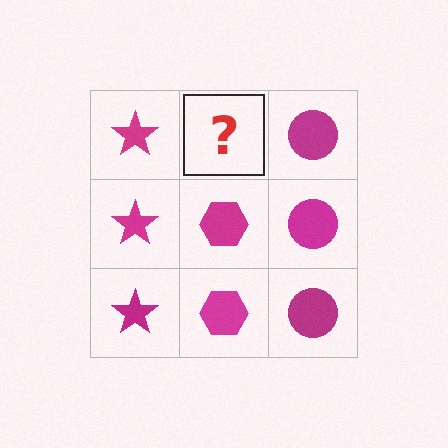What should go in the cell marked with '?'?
The missing cell should contain a magenta hexagon.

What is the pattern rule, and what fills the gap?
The rule is that each column has a consistent shape. The gap should be filled with a magenta hexagon.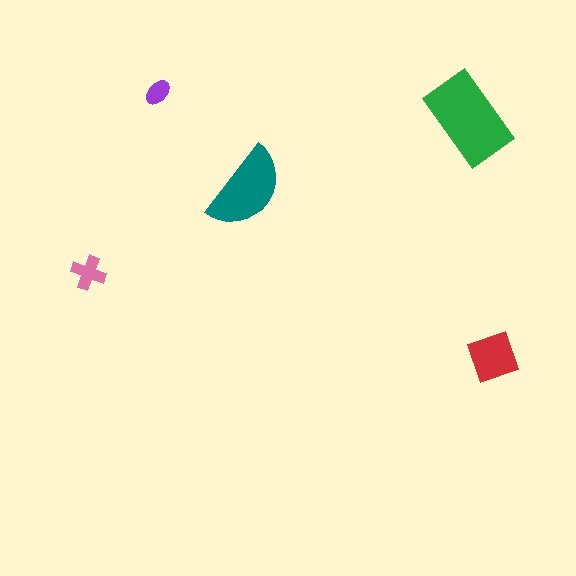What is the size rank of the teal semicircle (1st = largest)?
2nd.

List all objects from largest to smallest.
The green rectangle, the teal semicircle, the red diamond, the pink cross, the purple ellipse.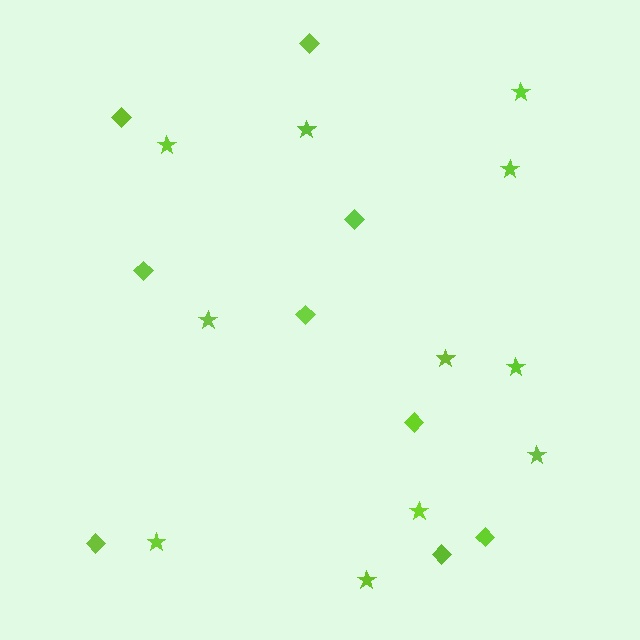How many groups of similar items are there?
There are 2 groups: one group of diamonds (9) and one group of stars (11).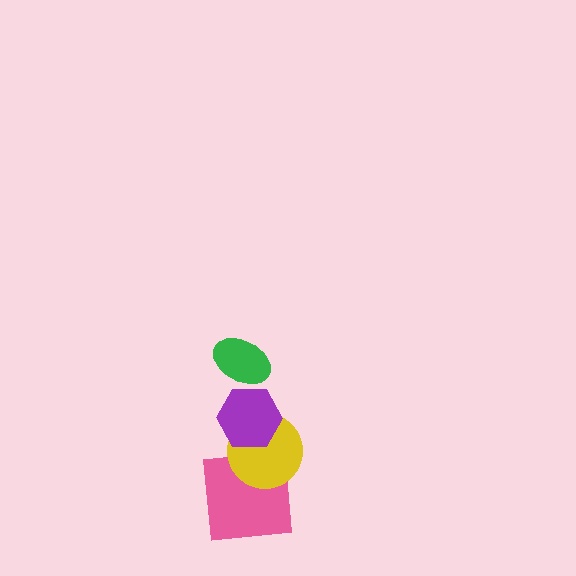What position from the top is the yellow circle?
The yellow circle is 3rd from the top.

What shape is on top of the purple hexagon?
The green ellipse is on top of the purple hexagon.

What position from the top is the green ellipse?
The green ellipse is 1st from the top.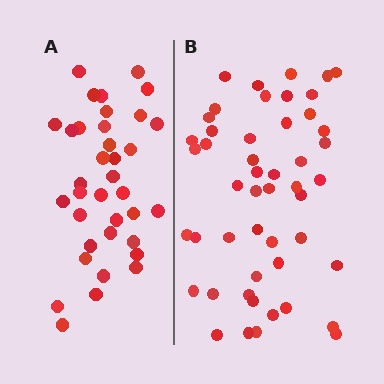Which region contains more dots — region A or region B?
Region B (the right region) has more dots.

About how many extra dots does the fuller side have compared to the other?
Region B has approximately 15 more dots than region A.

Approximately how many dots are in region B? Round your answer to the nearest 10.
About 50 dots. (The exact count is 49, which rounds to 50.)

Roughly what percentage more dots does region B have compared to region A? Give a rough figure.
About 35% more.